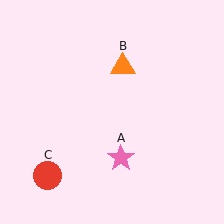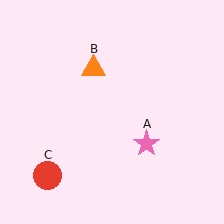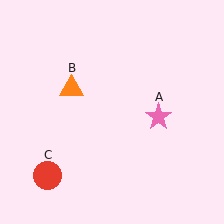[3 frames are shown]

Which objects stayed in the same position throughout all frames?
Red circle (object C) remained stationary.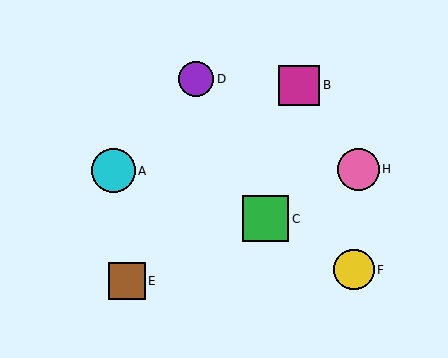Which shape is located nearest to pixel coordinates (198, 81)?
The purple circle (labeled D) at (196, 79) is nearest to that location.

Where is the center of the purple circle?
The center of the purple circle is at (196, 79).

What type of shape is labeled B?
Shape B is a magenta square.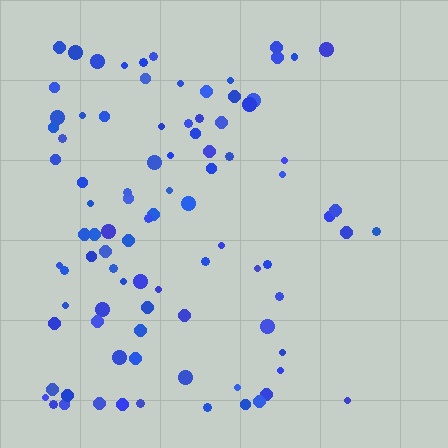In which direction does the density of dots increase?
From right to left, with the left side densest.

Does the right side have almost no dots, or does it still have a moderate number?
Still a moderate number, just noticeably fewer than the left.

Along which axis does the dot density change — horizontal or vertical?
Horizontal.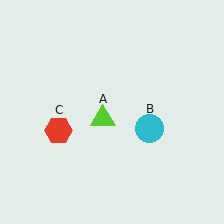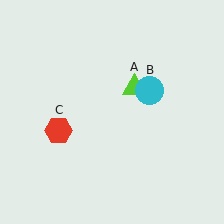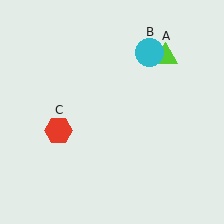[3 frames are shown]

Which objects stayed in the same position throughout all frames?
Red hexagon (object C) remained stationary.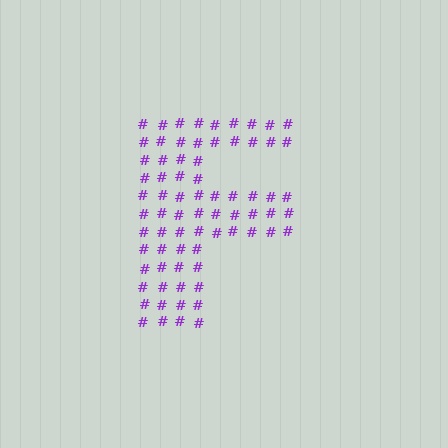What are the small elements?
The small elements are hash symbols.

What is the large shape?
The large shape is the letter F.